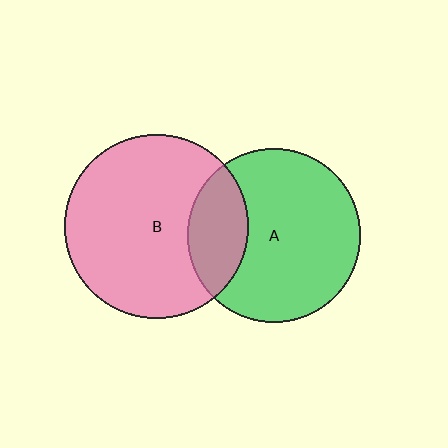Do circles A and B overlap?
Yes.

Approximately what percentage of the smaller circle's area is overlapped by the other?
Approximately 25%.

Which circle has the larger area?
Circle B (pink).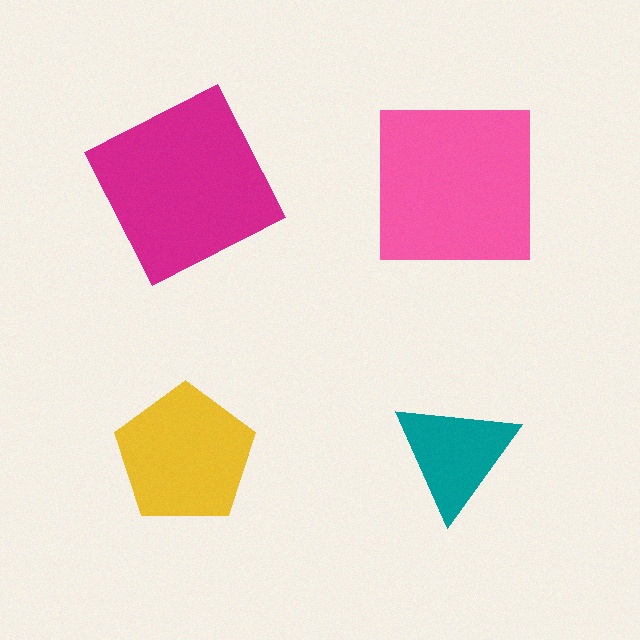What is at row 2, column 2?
A teal triangle.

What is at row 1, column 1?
A magenta square.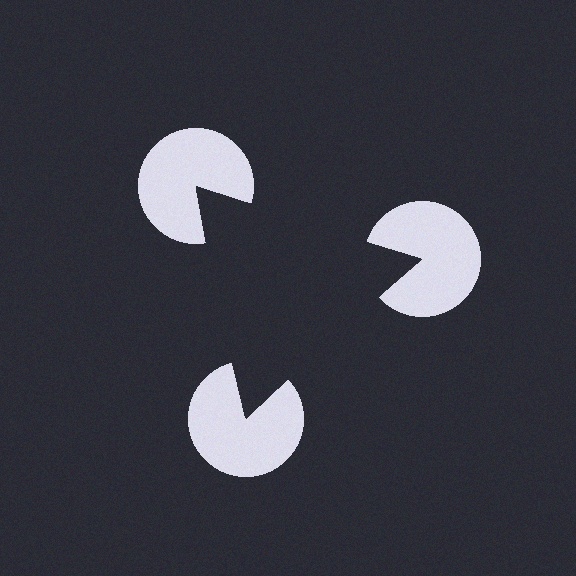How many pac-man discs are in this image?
There are 3 — one at each vertex of the illusory triangle.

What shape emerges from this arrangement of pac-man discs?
An illusory triangle — its edges are inferred from the aligned wedge cuts in the pac-man discs, not physically drawn.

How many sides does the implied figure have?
3 sides.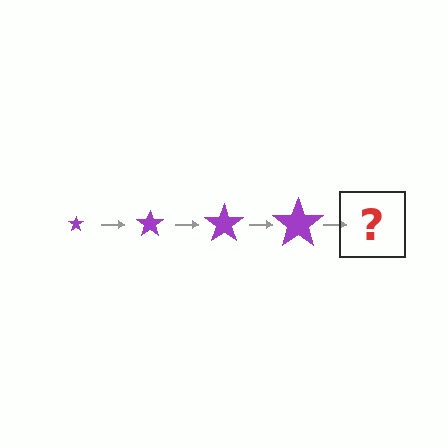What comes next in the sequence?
The next element should be a purple star, larger than the previous one.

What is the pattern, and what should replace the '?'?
The pattern is that the star gets progressively larger each step. The '?' should be a purple star, larger than the previous one.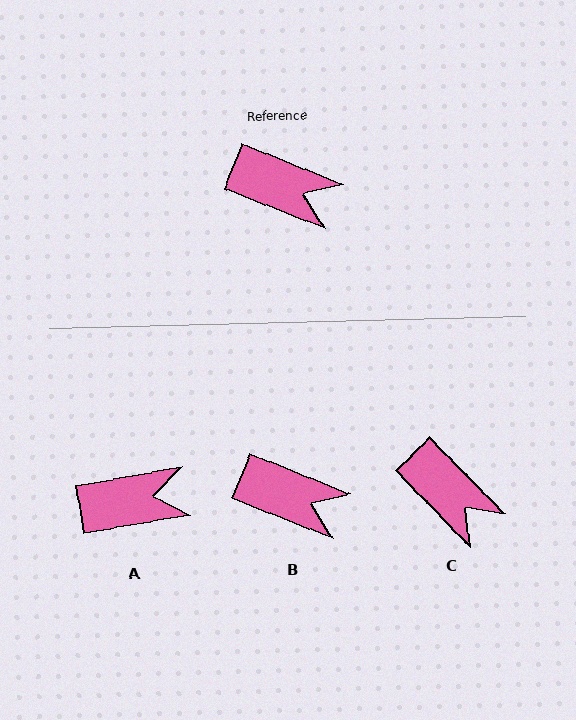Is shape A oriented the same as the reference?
No, it is off by about 32 degrees.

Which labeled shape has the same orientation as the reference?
B.